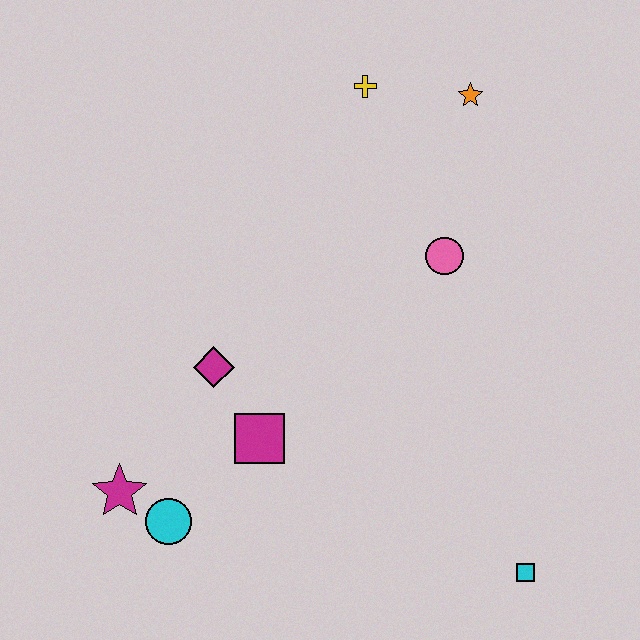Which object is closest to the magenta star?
The cyan circle is closest to the magenta star.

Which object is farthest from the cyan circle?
The orange star is farthest from the cyan circle.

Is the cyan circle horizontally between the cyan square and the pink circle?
No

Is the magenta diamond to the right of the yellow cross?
No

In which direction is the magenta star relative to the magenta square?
The magenta star is to the left of the magenta square.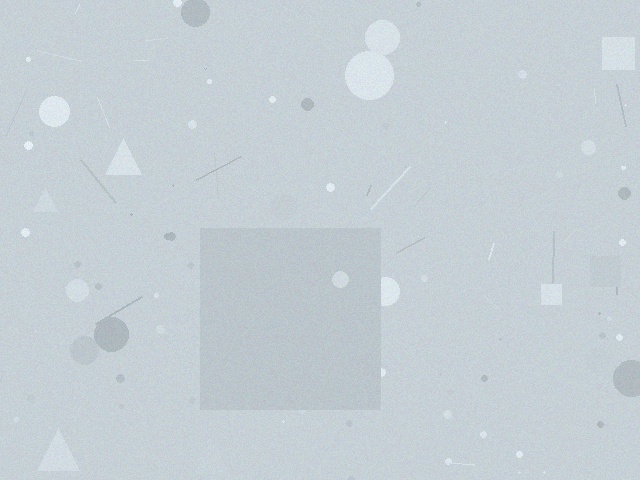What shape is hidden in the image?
A square is hidden in the image.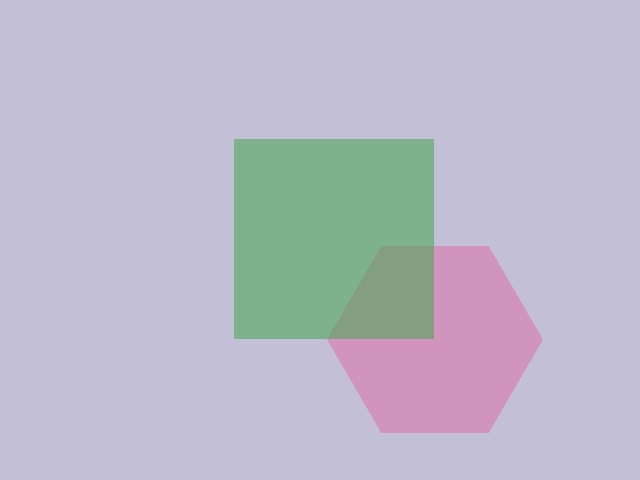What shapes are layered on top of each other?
The layered shapes are: a pink hexagon, a green square.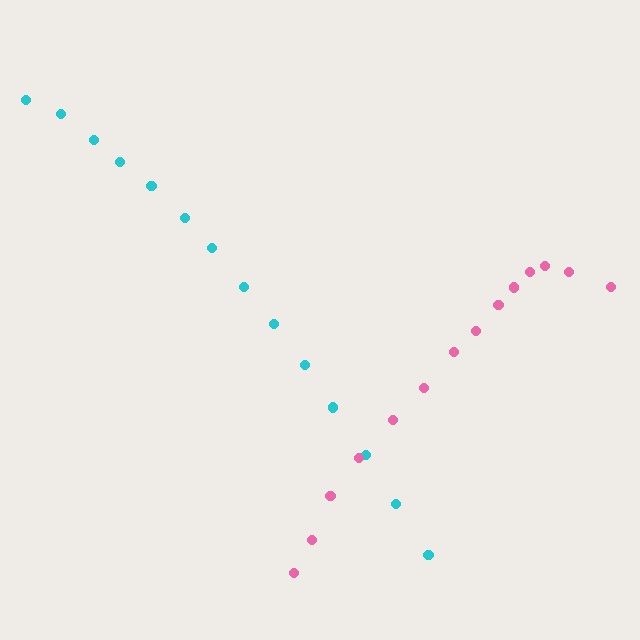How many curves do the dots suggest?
There are 2 distinct paths.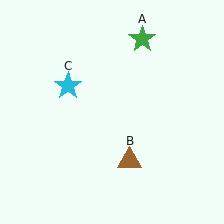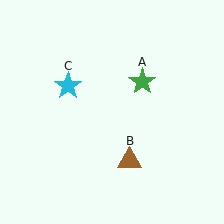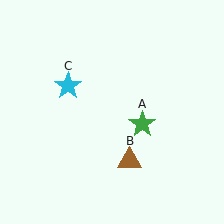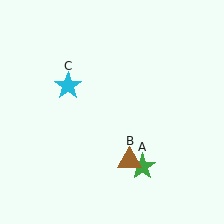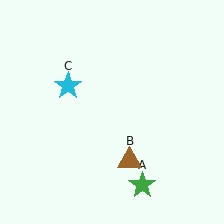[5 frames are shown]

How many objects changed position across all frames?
1 object changed position: green star (object A).